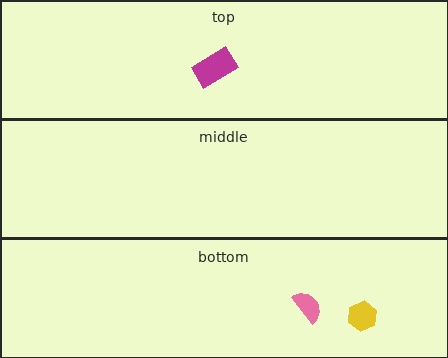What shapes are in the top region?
The magenta rectangle.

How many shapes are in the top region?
1.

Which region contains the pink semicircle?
The bottom region.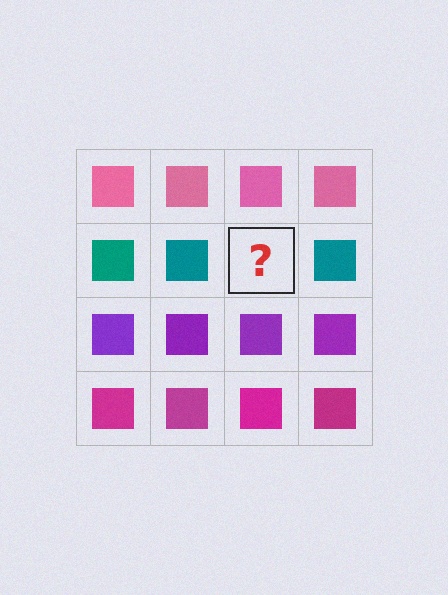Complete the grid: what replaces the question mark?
The question mark should be replaced with a teal square.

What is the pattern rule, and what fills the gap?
The rule is that each row has a consistent color. The gap should be filled with a teal square.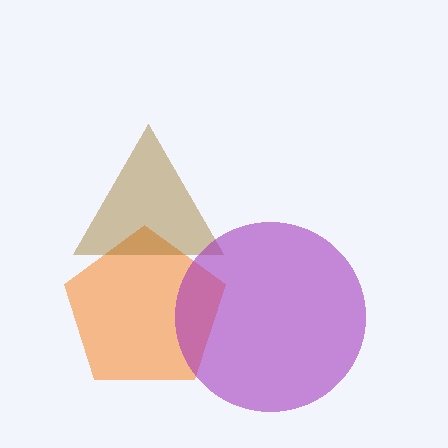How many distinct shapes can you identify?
There are 3 distinct shapes: an orange pentagon, a brown triangle, a purple circle.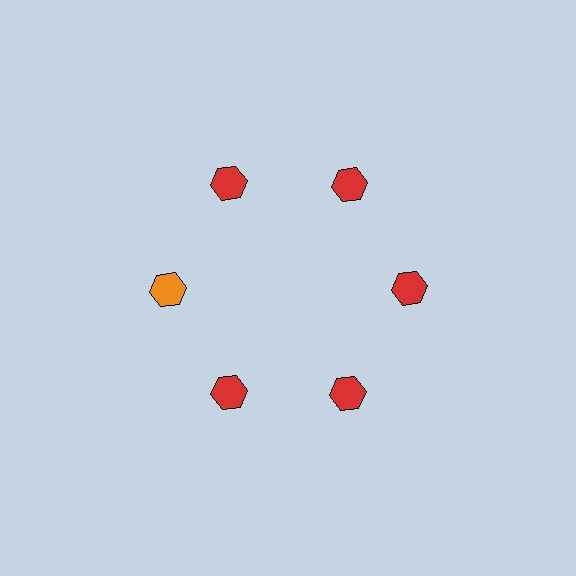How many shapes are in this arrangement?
There are 6 shapes arranged in a ring pattern.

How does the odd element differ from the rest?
It has a different color: orange instead of red.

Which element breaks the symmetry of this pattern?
The orange hexagon at roughly the 9 o'clock position breaks the symmetry. All other shapes are red hexagons.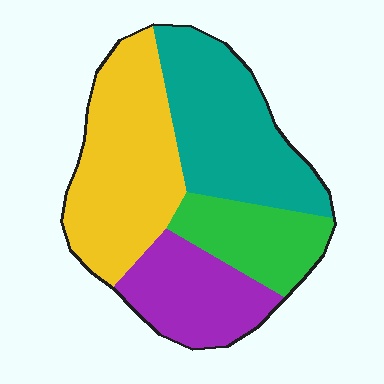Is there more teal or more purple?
Teal.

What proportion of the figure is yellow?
Yellow covers roughly 35% of the figure.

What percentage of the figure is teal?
Teal covers around 30% of the figure.